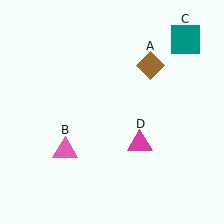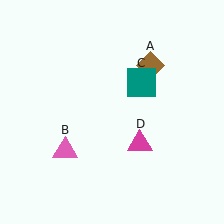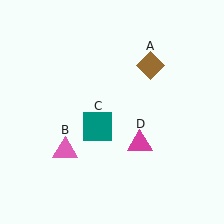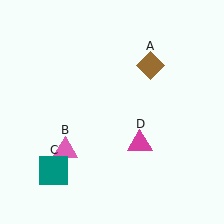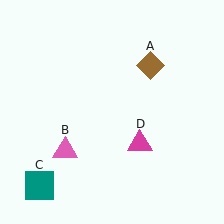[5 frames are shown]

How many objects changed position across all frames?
1 object changed position: teal square (object C).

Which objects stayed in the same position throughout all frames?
Brown diamond (object A) and pink triangle (object B) and magenta triangle (object D) remained stationary.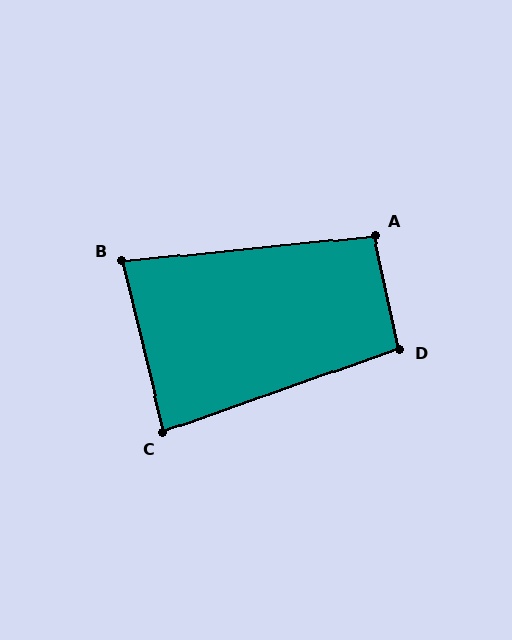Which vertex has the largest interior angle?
D, at approximately 97 degrees.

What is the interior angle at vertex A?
Approximately 96 degrees (obtuse).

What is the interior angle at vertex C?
Approximately 84 degrees (acute).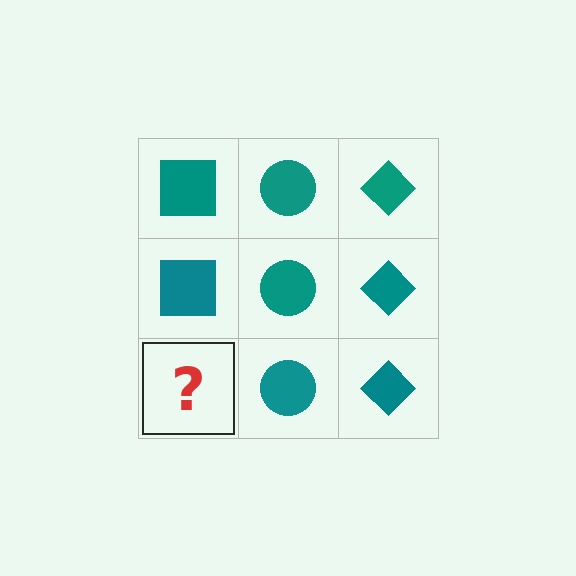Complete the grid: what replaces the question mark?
The question mark should be replaced with a teal square.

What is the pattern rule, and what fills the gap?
The rule is that each column has a consistent shape. The gap should be filled with a teal square.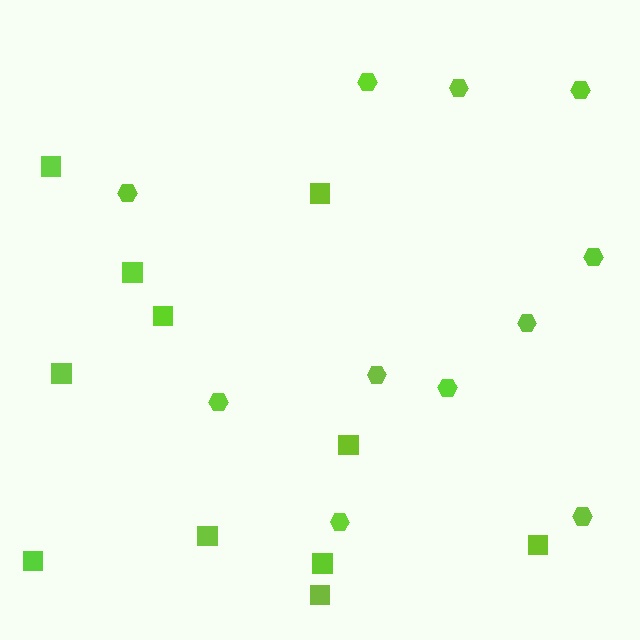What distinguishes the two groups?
There are 2 groups: one group of hexagons (11) and one group of squares (11).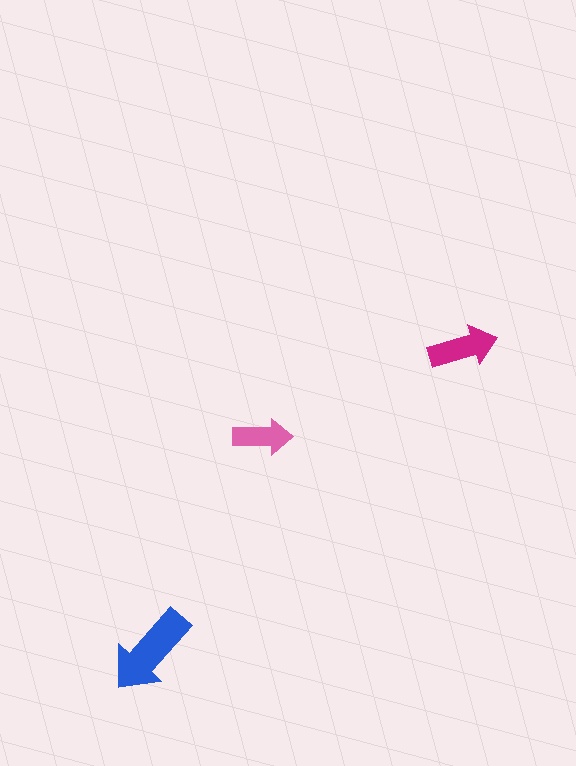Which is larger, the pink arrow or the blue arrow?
The blue one.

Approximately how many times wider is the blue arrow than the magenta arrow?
About 1.5 times wider.